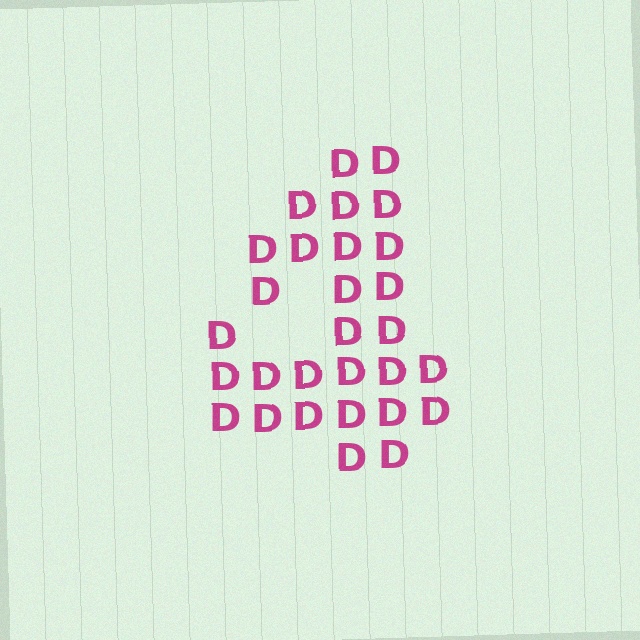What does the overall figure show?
The overall figure shows the digit 4.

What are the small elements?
The small elements are letter D's.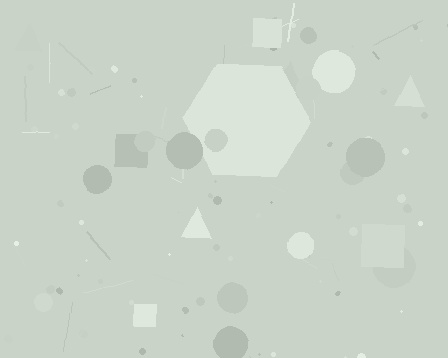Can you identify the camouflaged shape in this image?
The camouflaged shape is a hexagon.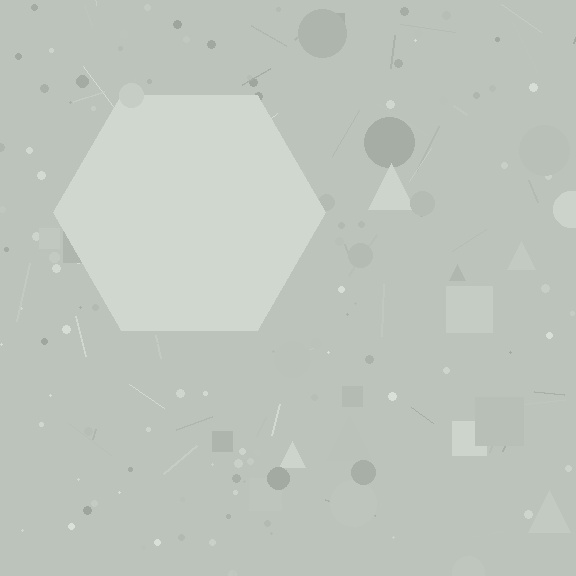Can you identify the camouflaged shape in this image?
The camouflaged shape is a hexagon.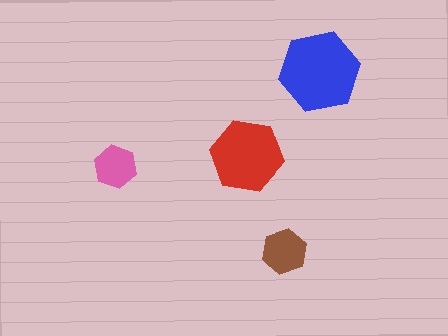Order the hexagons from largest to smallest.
the blue one, the red one, the brown one, the pink one.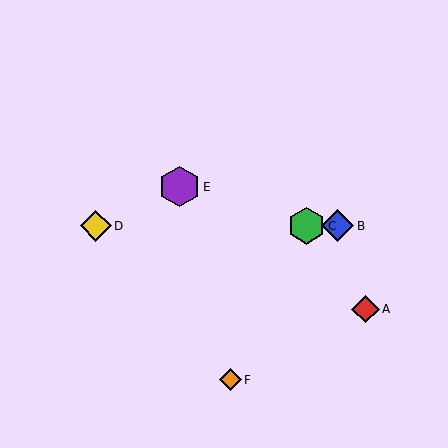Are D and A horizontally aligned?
No, D is at y≈226 and A is at y≈309.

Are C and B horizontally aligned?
Yes, both are at y≈226.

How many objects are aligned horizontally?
3 objects (B, C, D) are aligned horizontally.